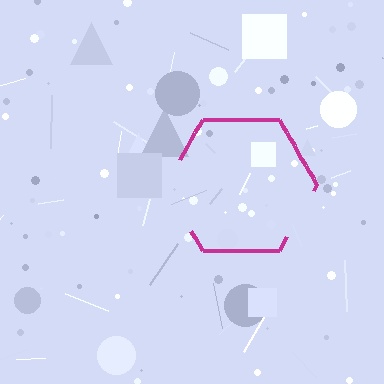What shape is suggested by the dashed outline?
The dashed outline suggests a hexagon.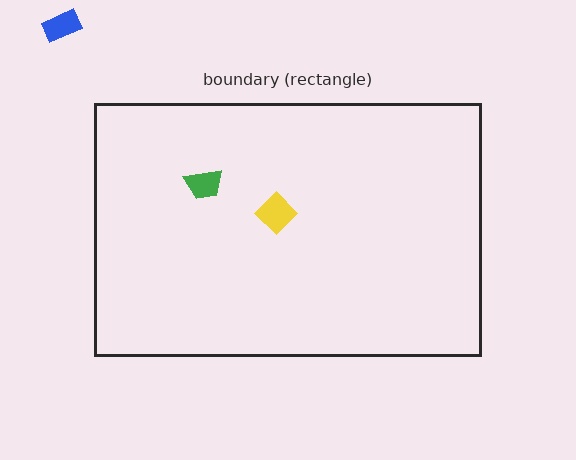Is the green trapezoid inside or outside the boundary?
Inside.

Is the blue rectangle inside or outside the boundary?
Outside.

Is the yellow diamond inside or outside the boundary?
Inside.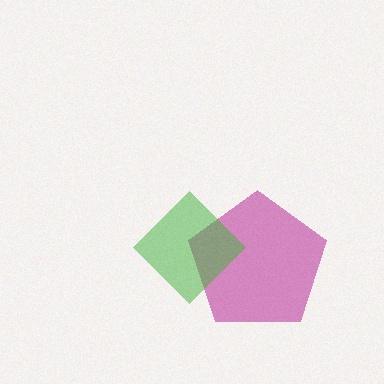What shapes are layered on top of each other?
The layered shapes are: a magenta pentagon, a green diamond.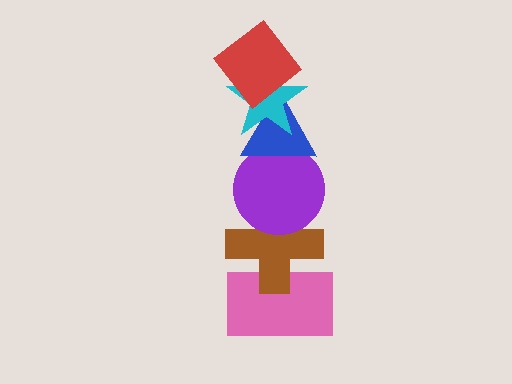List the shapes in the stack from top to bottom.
From top to bottom: the red diamond, the cyan star, the blue triangle, the purple circle, the brown cross, the pink rectangle.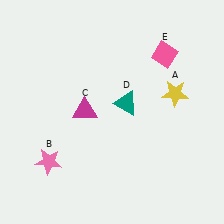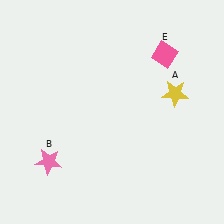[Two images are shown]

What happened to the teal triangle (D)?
The teal triangle (D) was removed in Image 2. It was in the top-right area of Image 1.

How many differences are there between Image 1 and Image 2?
There are 2 differences between the two images.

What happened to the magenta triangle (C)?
The magenta triangle (C) was removed in Image 2. It was in the top-left area of Image 1.